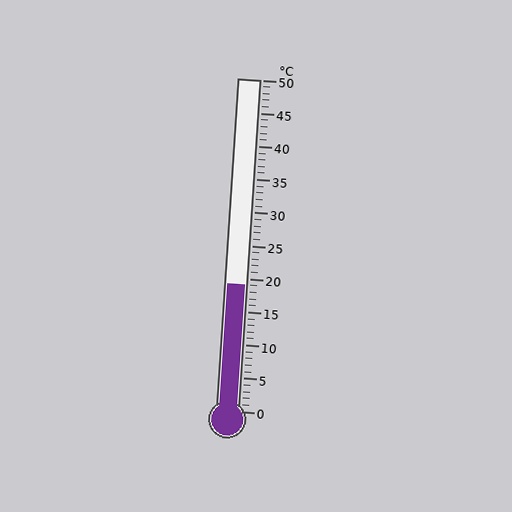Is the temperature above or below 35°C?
The temperature is below 35°C.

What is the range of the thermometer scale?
The thermometer scale ranges from 0°C to 50°C.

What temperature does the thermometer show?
The thermometer shows approximately 19°C.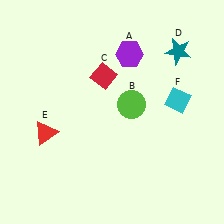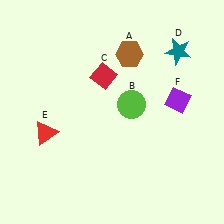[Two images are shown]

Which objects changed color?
A changed from purple to brown. F changed from cyan to purple.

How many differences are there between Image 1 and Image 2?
There are 2 differences between the two images.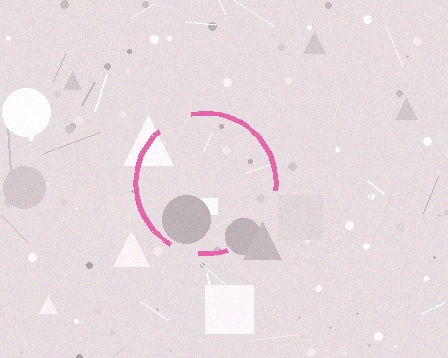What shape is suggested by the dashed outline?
The dashed outline suggests a circle.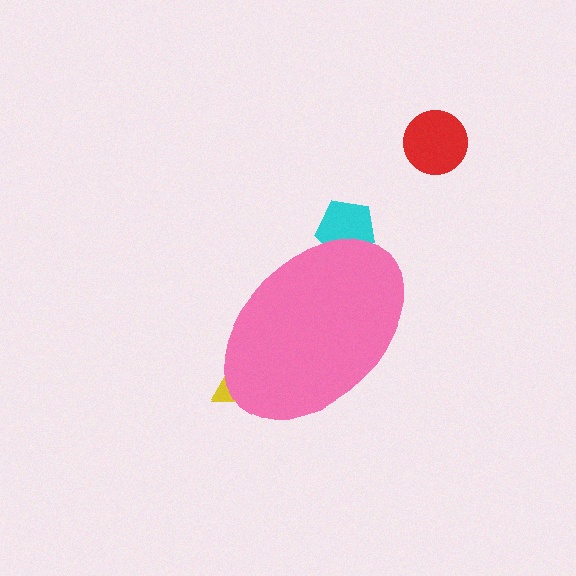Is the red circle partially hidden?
No, the red circle is fully visible.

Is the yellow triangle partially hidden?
Yes, the yellow triangle is partially hidden behind the pink ellipse.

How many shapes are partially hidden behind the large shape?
2 shapes are partially hidden.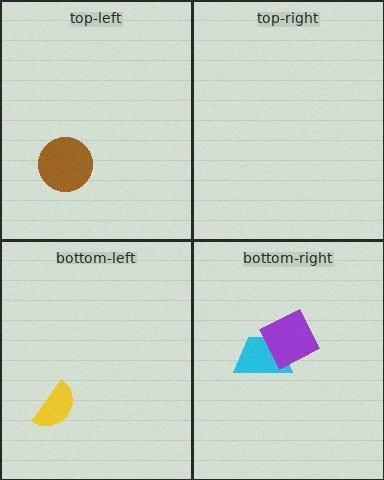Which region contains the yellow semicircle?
The bottom-left region.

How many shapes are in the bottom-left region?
1.